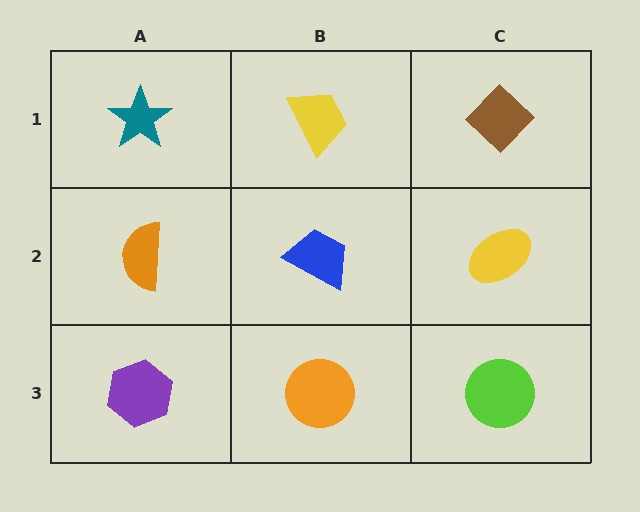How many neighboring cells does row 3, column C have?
2.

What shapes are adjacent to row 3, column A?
An orange semicircle (row 2, column A), an orange circle (row 3, column B).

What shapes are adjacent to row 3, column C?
A yellow ellipse (row 2, column C), an orange circle (row 3, column B).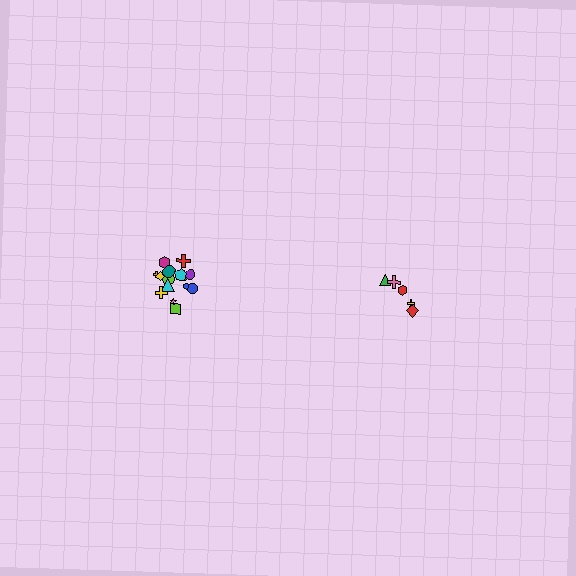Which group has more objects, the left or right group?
The left group.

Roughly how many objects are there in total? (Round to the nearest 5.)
Roughly 20 objects in total.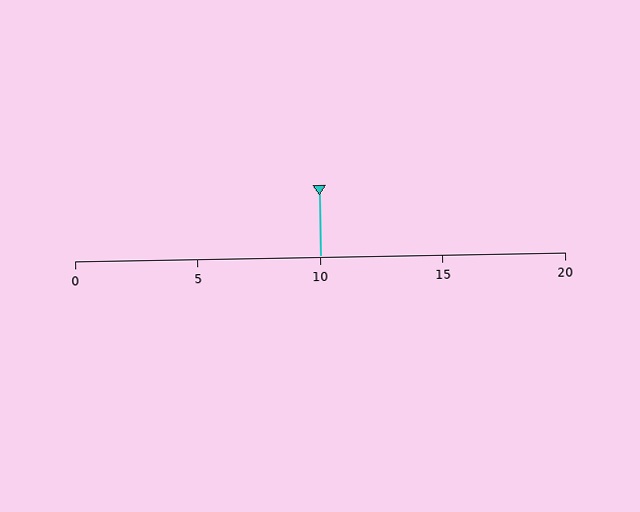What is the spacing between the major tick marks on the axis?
The major ticks are spaced 5 apart.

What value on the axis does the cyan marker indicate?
The marker indicates approximately 10.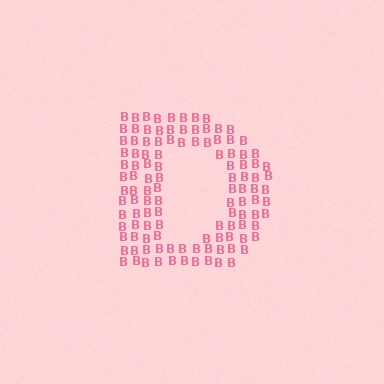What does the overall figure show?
The overall figure shows the letter D.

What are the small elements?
The small elements are letter B's.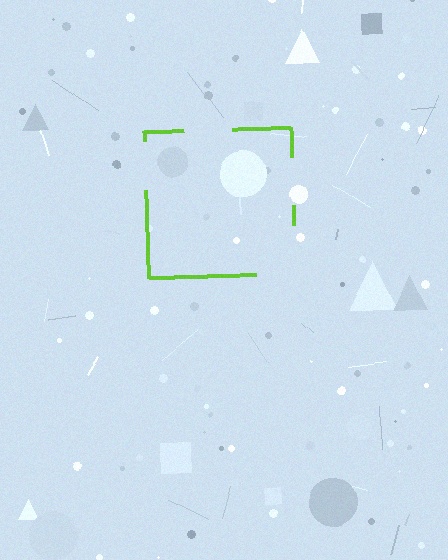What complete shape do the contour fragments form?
The contour fragments form a square.